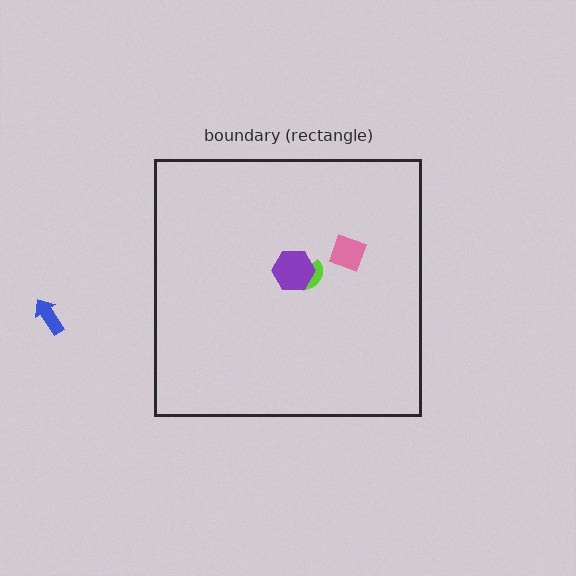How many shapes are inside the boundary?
3 inside, 1 outside.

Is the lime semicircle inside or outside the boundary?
Inside.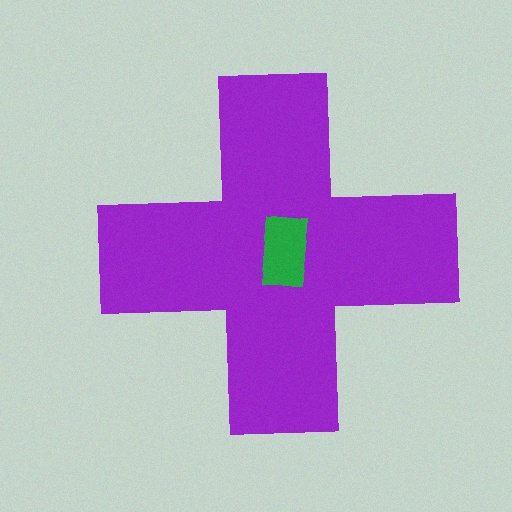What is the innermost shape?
The green rectangle.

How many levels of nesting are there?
2.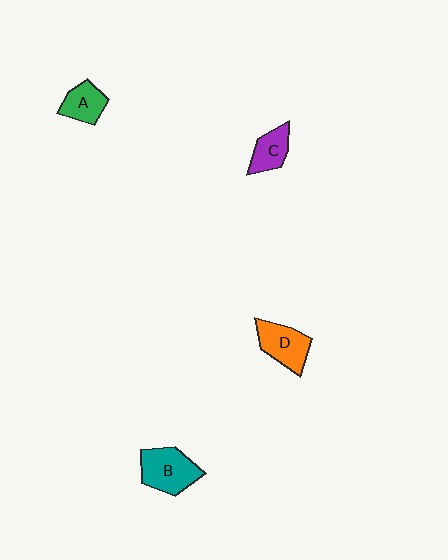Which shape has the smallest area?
Shape C (purple).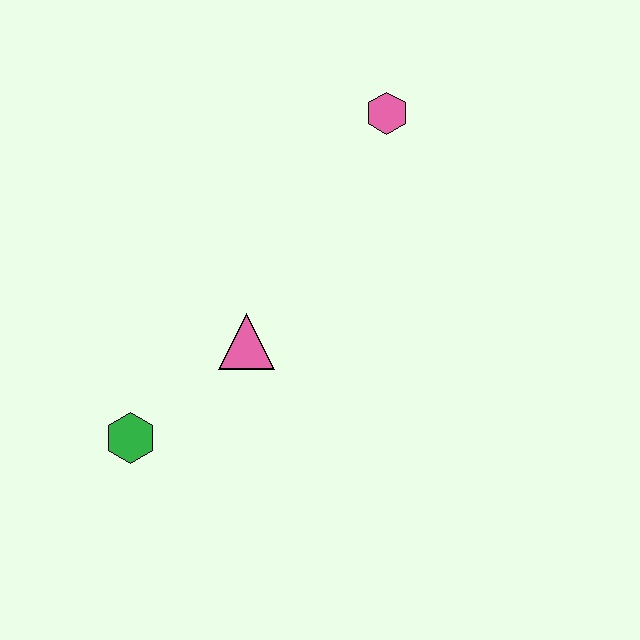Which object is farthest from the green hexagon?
The pink hexagon is farthest from the green hexagon.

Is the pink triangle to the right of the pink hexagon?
No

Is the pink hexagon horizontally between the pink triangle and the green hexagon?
No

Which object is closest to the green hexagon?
The pink triangle is closest to the green hexagon.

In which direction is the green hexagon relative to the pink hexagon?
The green hexagon is below the pink hexagon.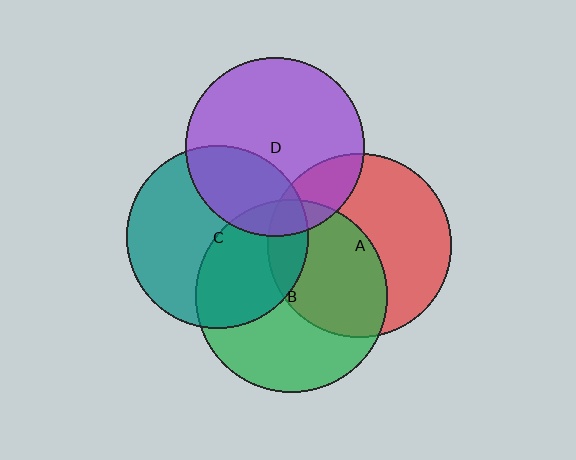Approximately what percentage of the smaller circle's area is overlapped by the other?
Approximately 40%.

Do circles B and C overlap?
Yes.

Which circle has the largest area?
Circle B (green).